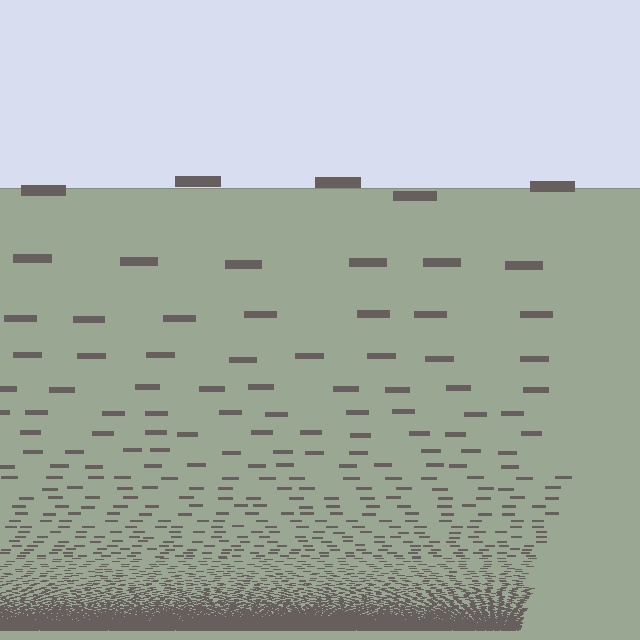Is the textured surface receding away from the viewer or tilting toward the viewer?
The surface appears to tilt toward the viewer. Texture elements get larger and sparser toward the top.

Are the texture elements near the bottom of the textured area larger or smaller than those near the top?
Smaller. The gradient is inverted — elements near the bottom are smaller and denser.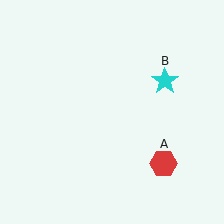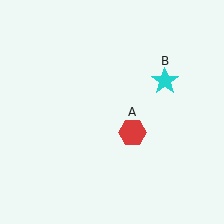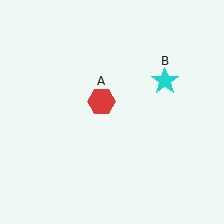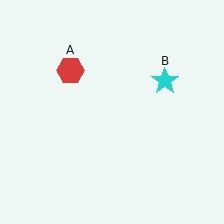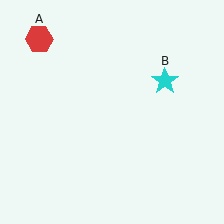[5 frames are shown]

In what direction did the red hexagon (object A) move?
The red hexagon (object A) moved up and to the left.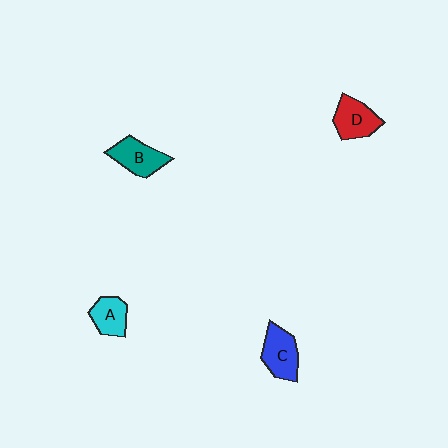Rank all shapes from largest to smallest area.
From largest to smallest: C (blue), B (teal), D (red), A (cyan).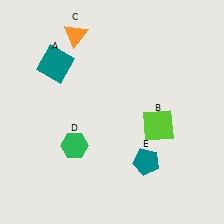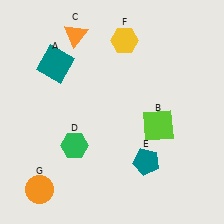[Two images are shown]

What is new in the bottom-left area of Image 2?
An orange circle (G) was added in the bottom-left area of Image 2.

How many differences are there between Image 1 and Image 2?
There are 2 differences between the two images.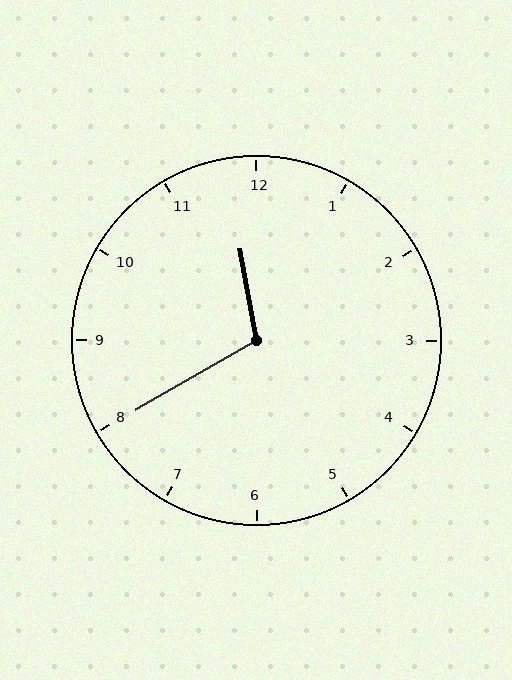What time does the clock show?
11:40.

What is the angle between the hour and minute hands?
Approximately 110 degrees.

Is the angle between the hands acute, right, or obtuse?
It is obtuse.